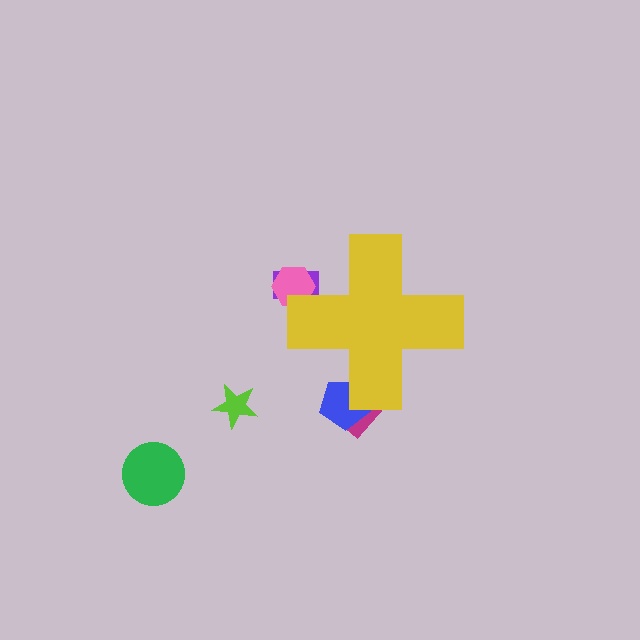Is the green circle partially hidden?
No, the green circle is fully visible.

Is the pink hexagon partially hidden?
Yes, the pink hexagon is partially hidden behind the yellow cross.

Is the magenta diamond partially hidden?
Yes, the magenta diamond is partially hidden behind the yellow cross.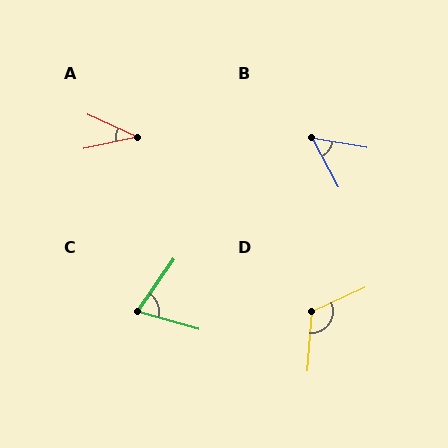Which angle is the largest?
D, at approximately 119 degrees.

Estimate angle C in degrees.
Approximately 71 degrees.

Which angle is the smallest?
A, at approximately 36 degrees.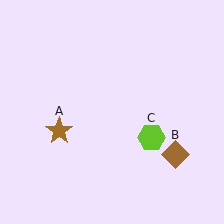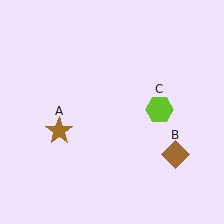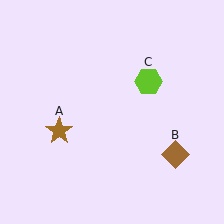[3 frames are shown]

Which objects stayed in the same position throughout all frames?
Brown star (object A) and brown diamond (object B) remained stationary.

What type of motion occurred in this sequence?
The lime hexagon (object C) rotated counterclockwise around the center of the scene.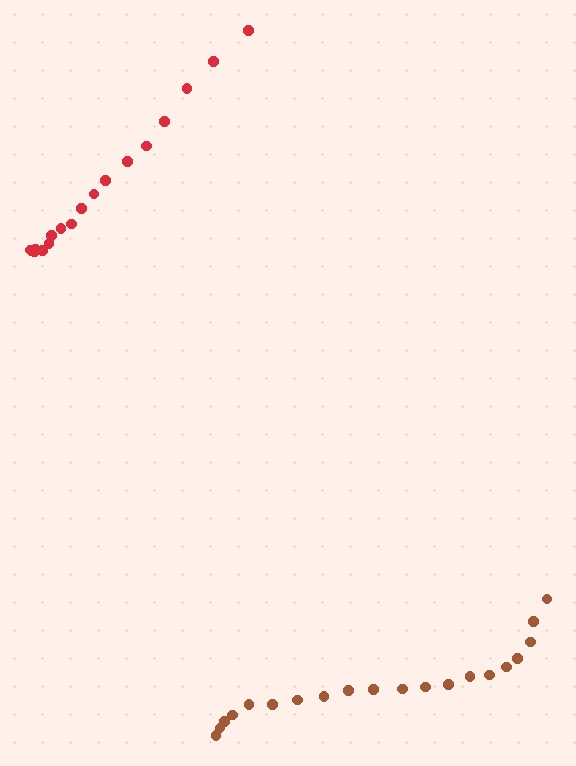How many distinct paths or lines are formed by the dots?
There are 2 distinct paths.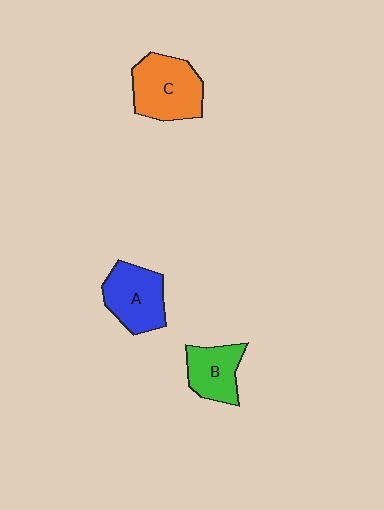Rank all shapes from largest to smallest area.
From largest to smallest: C (orange), A (blue), B (green).